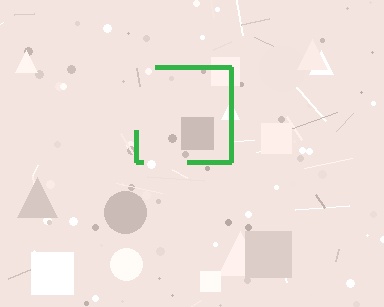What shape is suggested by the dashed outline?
The dashed outline suggests a square.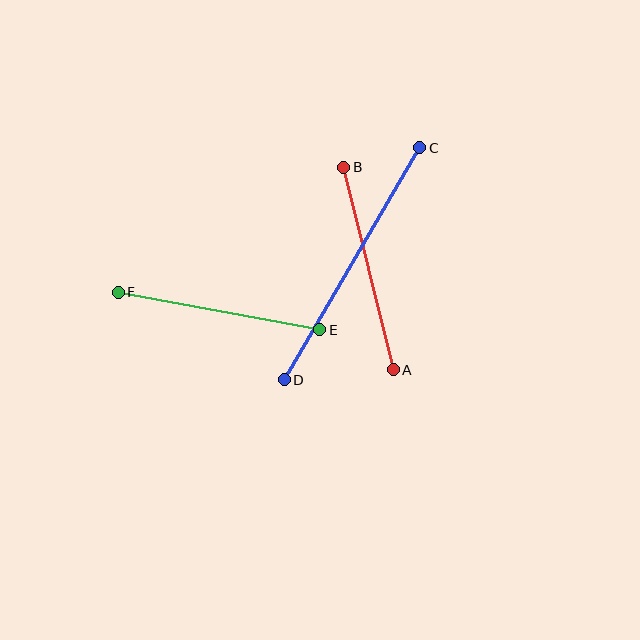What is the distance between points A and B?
The distance is approximately 209 pixels.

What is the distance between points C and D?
The distance is approximately 269 pixels.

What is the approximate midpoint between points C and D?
The midpoint is at approximately (352, 264) pixels.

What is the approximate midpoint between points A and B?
The midpoint is at approximately (368, 269) pixels.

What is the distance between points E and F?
The distance is approximately 205 pixels.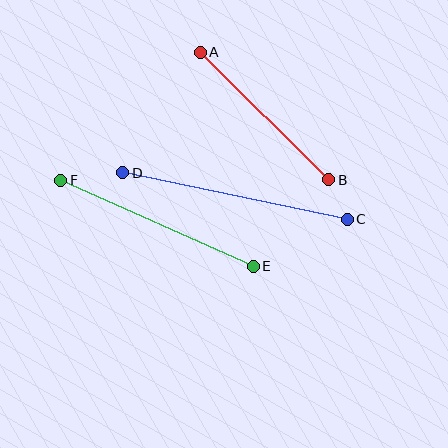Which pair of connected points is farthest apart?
Points C and D are farthest apart.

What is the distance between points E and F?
The distance is approximately 211 pixels.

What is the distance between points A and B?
The distance is approximately 181 pixels.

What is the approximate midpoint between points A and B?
The midpoint is at approximately (265, 116) pixels.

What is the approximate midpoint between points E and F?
The midpoint is at approximately (157, 223) pixels.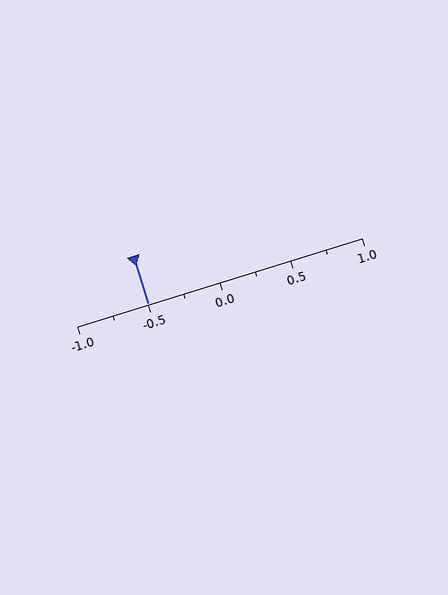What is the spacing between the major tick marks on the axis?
The major ticks are spaced 0.5 apart.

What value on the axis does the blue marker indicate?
The marker indicates approximately -0.5.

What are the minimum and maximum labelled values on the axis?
The axis runs from -1.0 to 1.0.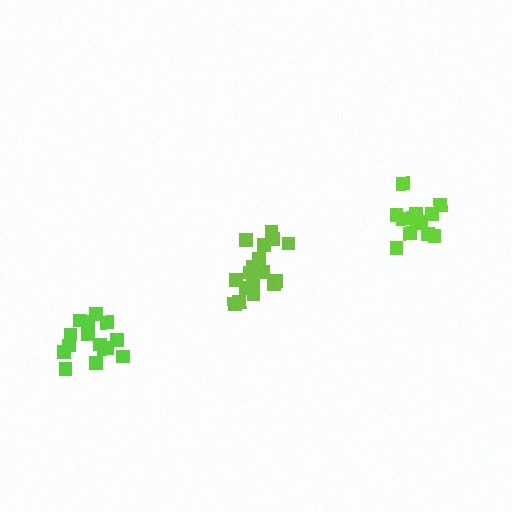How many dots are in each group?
Group 1: 15 dots, Group 2: 13 dots, Group 3: 17 dots (45 total).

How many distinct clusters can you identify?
There are 3 distinct clusters.